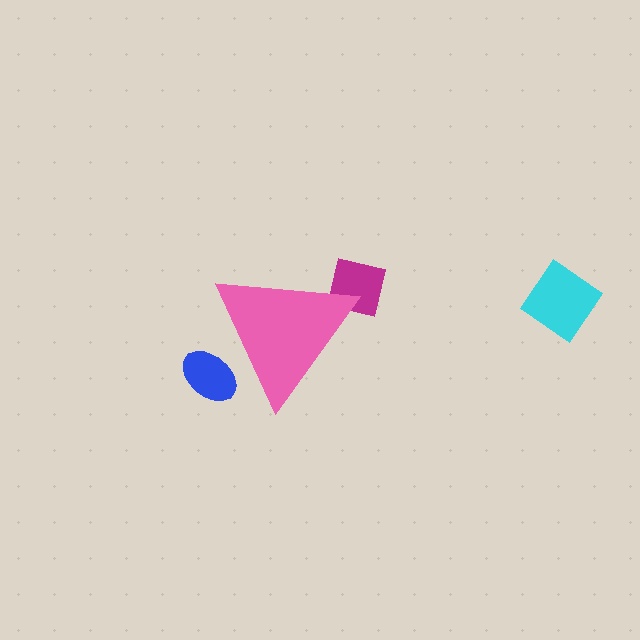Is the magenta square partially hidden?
Yes, the magenta square is partially hidden behind the pink triangle.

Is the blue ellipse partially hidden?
Yes, the blue ellipse is partially hidden behind the pink triangle.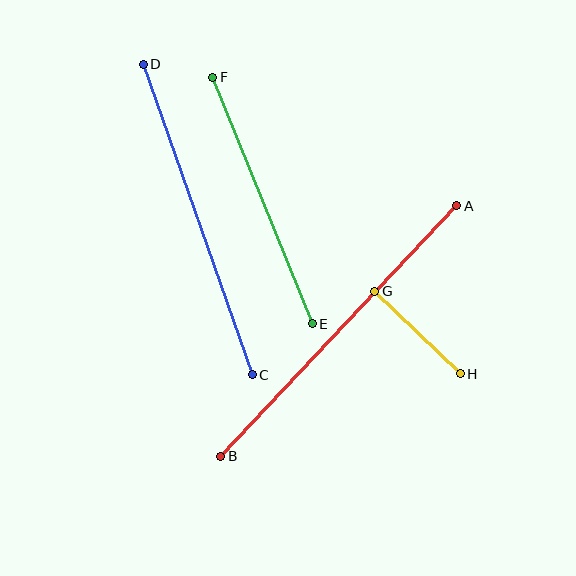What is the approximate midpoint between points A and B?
The midpoint is at approximately (339, 331) pixels.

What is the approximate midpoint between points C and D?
The midpoint is at approximately (198, 220) pixels.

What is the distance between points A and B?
The distance is approximately 344 pixels.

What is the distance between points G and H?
The distance is approximately 119 pixels.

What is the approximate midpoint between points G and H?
The midpoint is at approximately (418, 333) pixels.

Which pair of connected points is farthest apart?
Points A and B are farthest apart.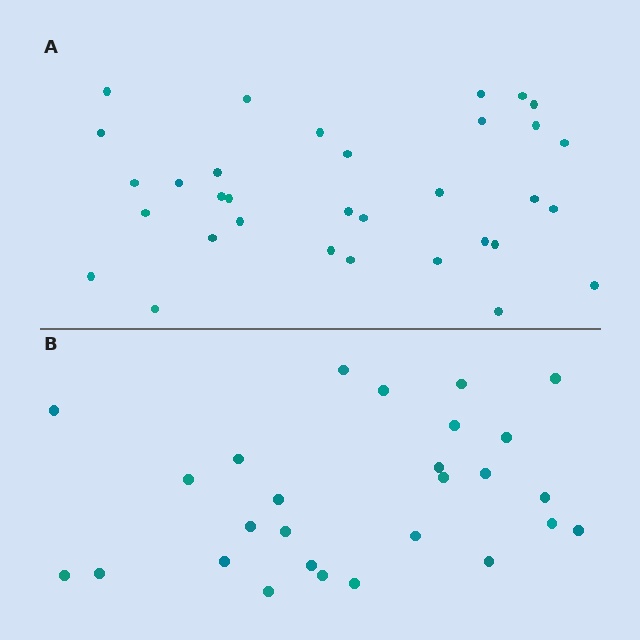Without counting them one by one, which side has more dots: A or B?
Region A (the top region) has more dots.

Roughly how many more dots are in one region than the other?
Region A has about 6 more dots than region B.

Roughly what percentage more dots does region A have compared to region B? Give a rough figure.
About 20% more.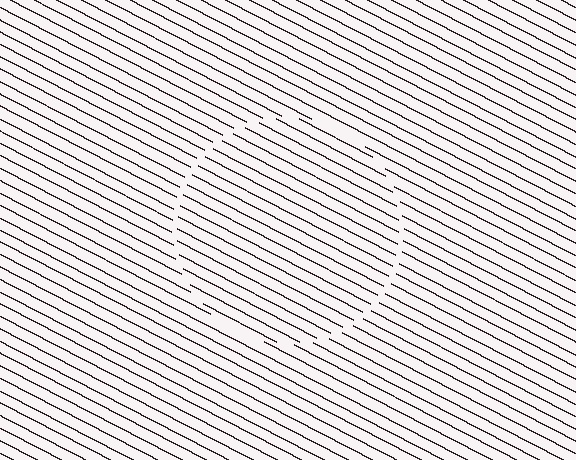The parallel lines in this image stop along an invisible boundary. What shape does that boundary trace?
An illusory circle. The interior of the shape contains the same grating, shifted by half a period — the contour is defined by the phase discontinuity where line-ends from the inner and outer gratings abut.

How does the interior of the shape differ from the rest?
The interior of the shape contains the same grating, shifted by half a period — the contour is defined by the phase discontinuity where line-ends from the inner and outer gratings abut.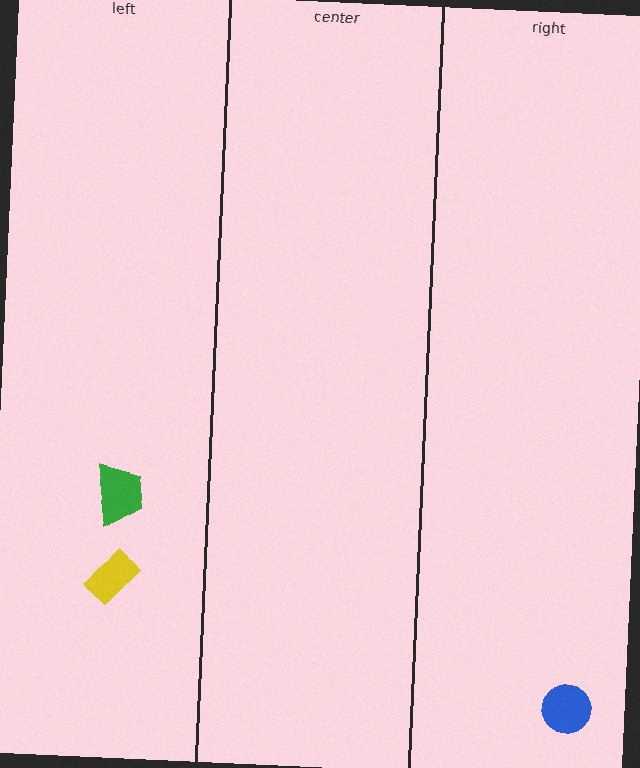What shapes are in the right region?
The blue circle.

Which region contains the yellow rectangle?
The left region.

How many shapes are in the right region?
1.